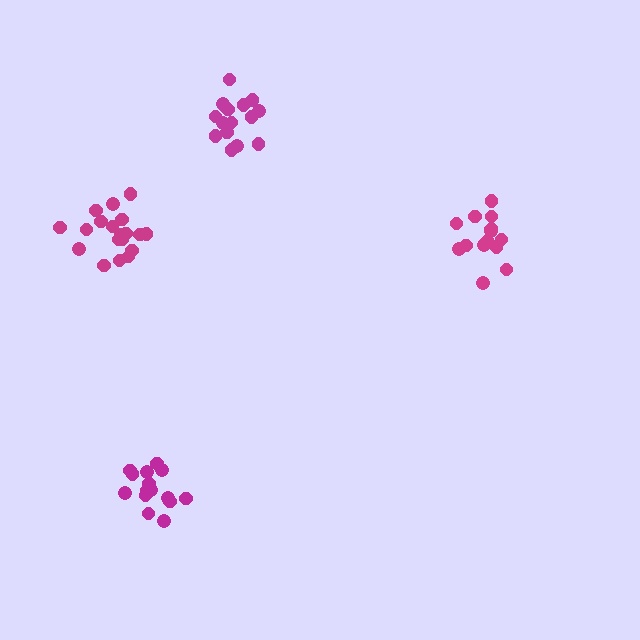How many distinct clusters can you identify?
There are 4 distinct clusters.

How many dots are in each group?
Group 1: 15 dots, Group 2: 19 dots, Group 3: 15 dots, Group 4: 16 dots (65 total).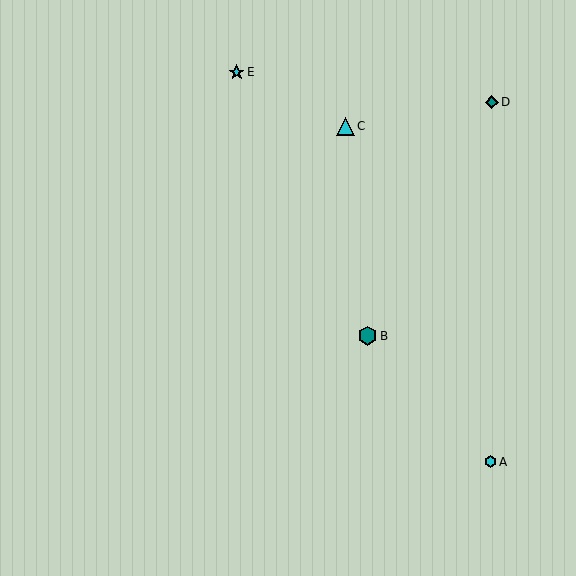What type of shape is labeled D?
Shape D is a teal diamond.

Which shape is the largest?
The teal hexagon (labeled B) is the largest.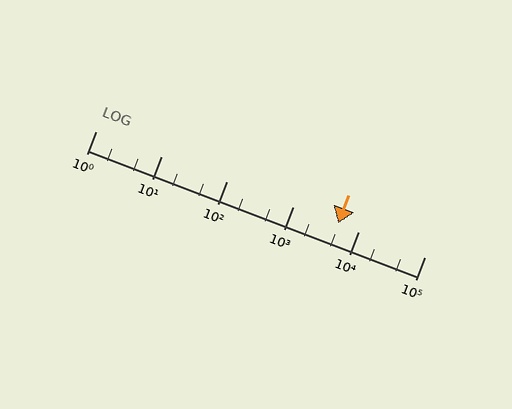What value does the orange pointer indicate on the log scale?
The pointer indicates approximately 4800.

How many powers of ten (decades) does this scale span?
The scale spans 5 decades, from 1 to 100000.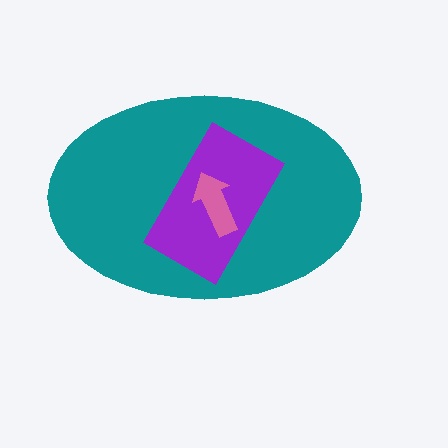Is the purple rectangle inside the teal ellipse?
Yes.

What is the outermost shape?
The teal ellipse.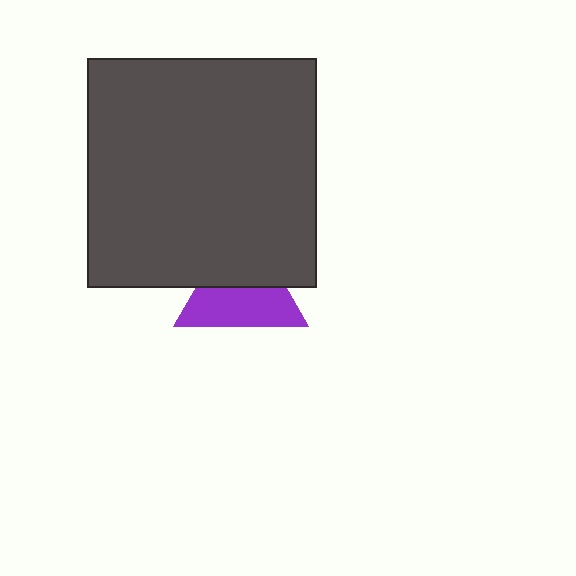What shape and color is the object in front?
The object in front is a dark gray square.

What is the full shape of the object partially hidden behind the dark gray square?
The partially hidden object is a purple triangle.